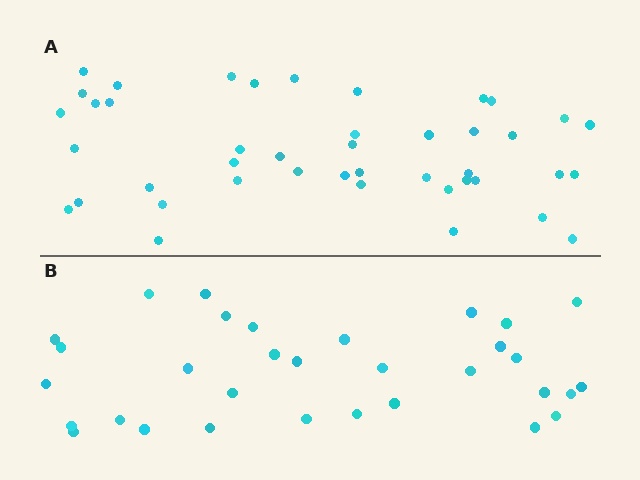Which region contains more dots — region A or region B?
Region A (the top region) has more dots.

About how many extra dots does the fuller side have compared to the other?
Region A has roughly 12 or so more dots than region B.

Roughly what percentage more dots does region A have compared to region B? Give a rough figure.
About 35% more.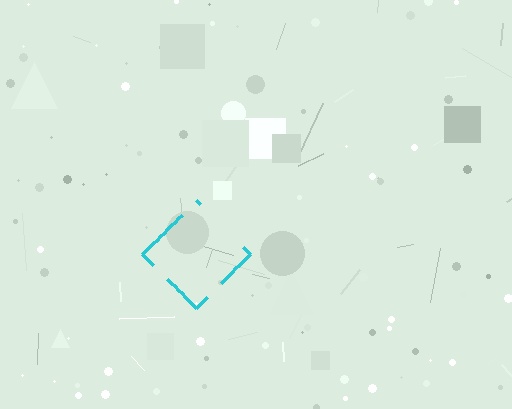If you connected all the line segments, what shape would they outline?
They would outline a diamond.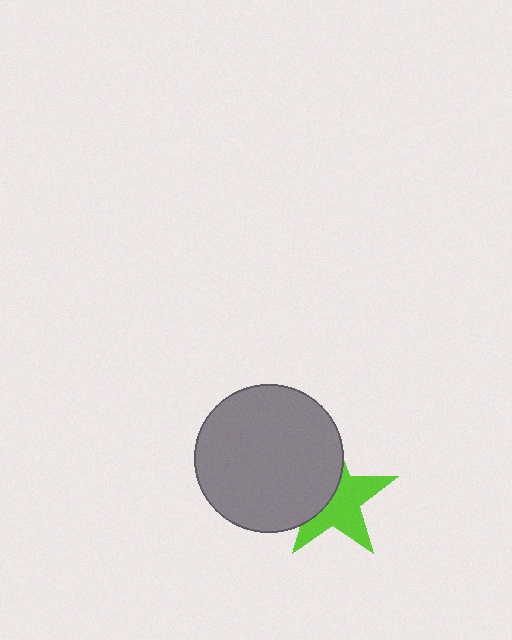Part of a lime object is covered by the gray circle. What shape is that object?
It is a star.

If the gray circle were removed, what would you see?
You would see the complete lime star.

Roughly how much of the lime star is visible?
About half of it is visible (roughly 57%).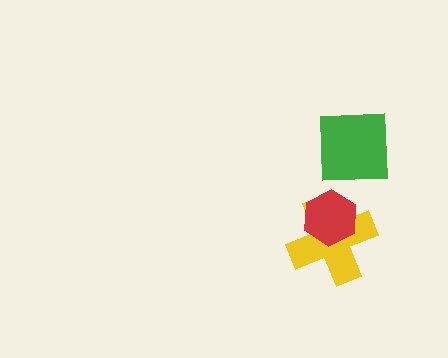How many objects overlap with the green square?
0 objects overlap with the green square.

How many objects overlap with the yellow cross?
1 object overlaps with the yellow cross.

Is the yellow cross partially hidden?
Yes, it is partially covered by another shape.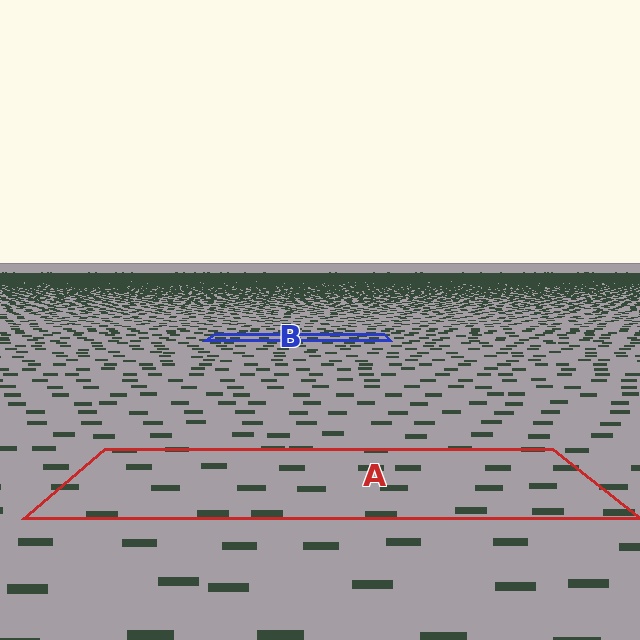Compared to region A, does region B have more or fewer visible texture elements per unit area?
Region B has more texture elements per unit area — they are packed more densely because it is farther away.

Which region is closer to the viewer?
Region A is closer. The texture elements there are larger and more spread out.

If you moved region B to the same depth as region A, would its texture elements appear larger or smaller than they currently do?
They would appear larger. At a closer depth, the same texture elements are projected at a bigger on-screen size.